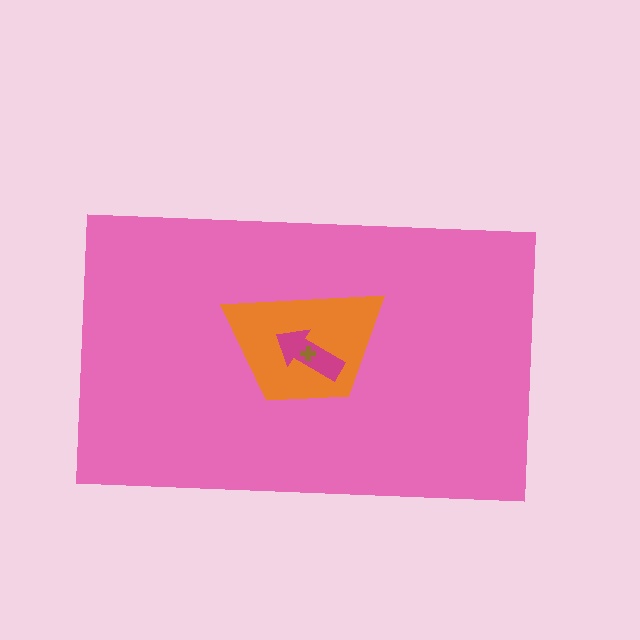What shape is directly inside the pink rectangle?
The orange trapezoid.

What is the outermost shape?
The pink rectangle.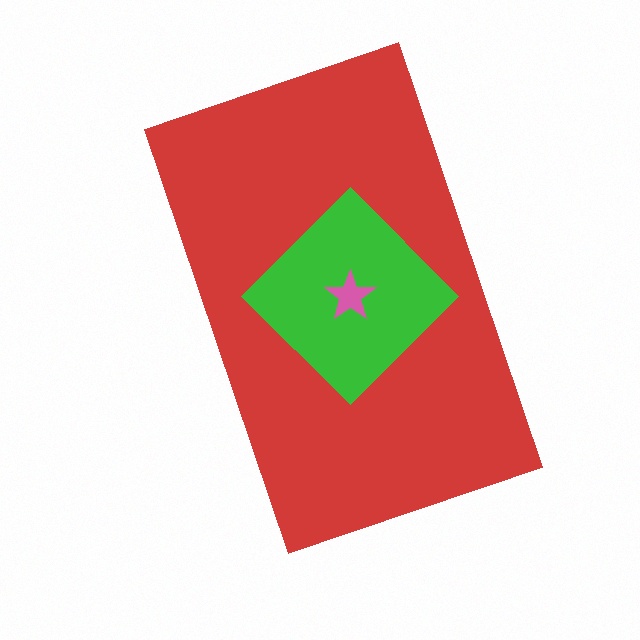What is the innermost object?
The pink star.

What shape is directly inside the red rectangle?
The green diamond.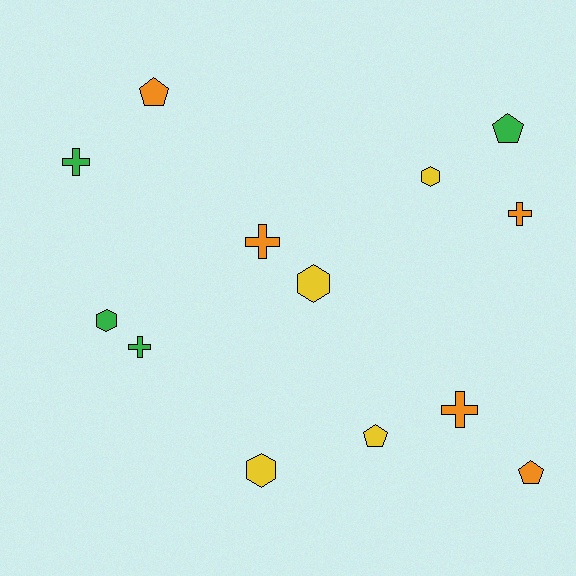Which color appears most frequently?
Orange, with 5 objects.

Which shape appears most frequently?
Cross, with 5 objects.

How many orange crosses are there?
There are 3 orange crosses.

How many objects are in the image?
There are 13 objects.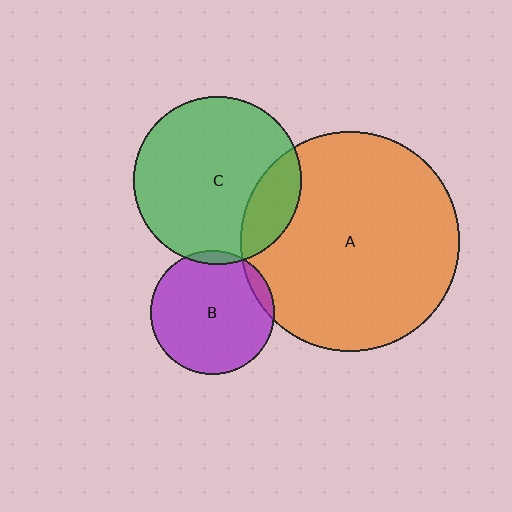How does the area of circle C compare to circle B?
Approximately 1.8 times.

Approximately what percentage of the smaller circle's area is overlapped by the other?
Approximately 5%.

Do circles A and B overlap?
Yes.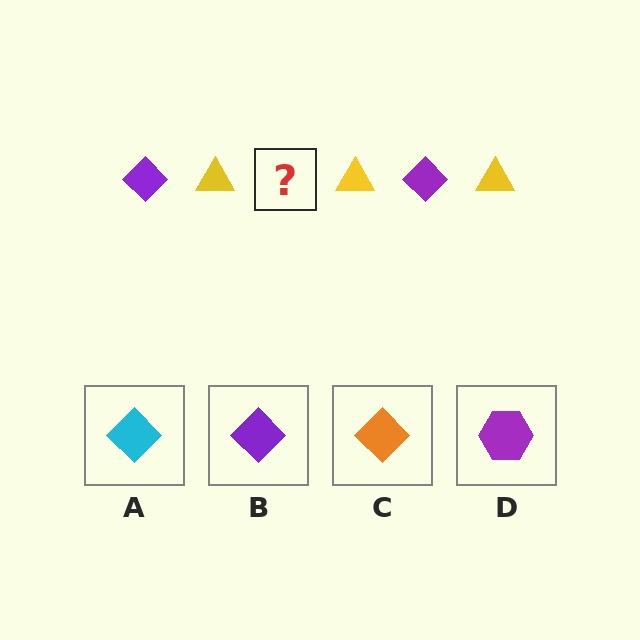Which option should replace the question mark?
Option B.